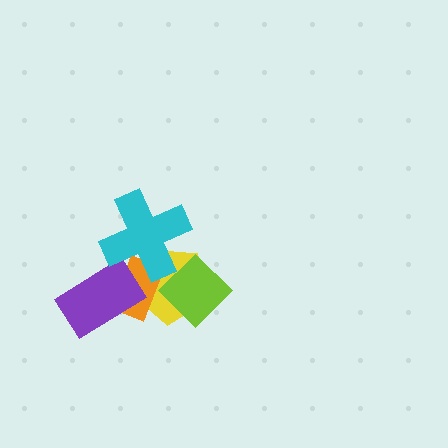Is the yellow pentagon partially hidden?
Yes, it is partially covered by another shape.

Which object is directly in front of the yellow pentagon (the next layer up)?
The orange rectangle is directly in front of the yellow pentagon.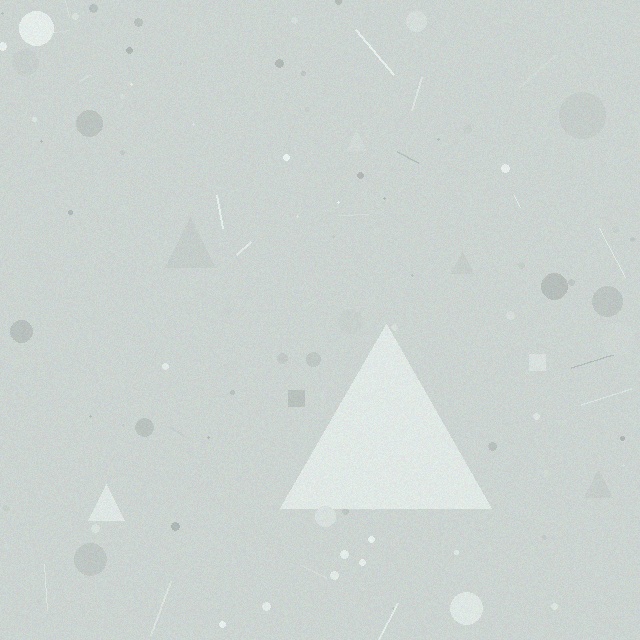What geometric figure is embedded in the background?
A triangle is embedded in the background.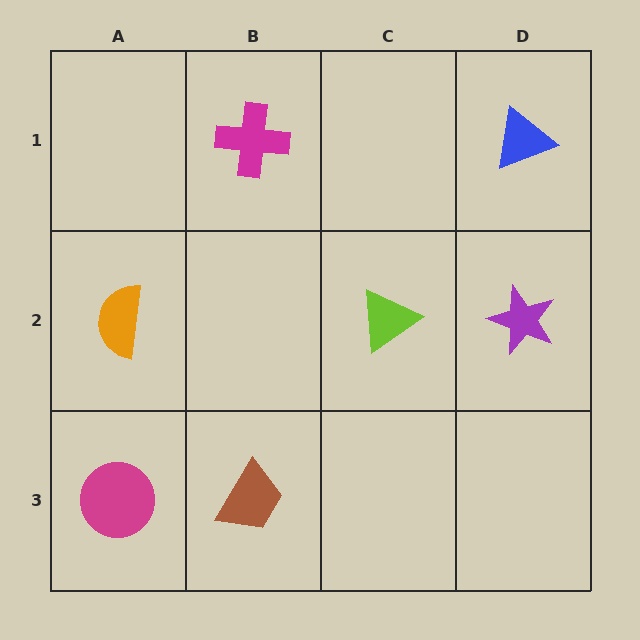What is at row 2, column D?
A purple star.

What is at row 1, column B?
A magenta cross.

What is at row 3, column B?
A brown trapezoid.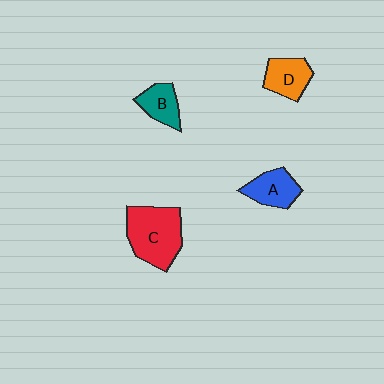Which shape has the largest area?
Shape C (red).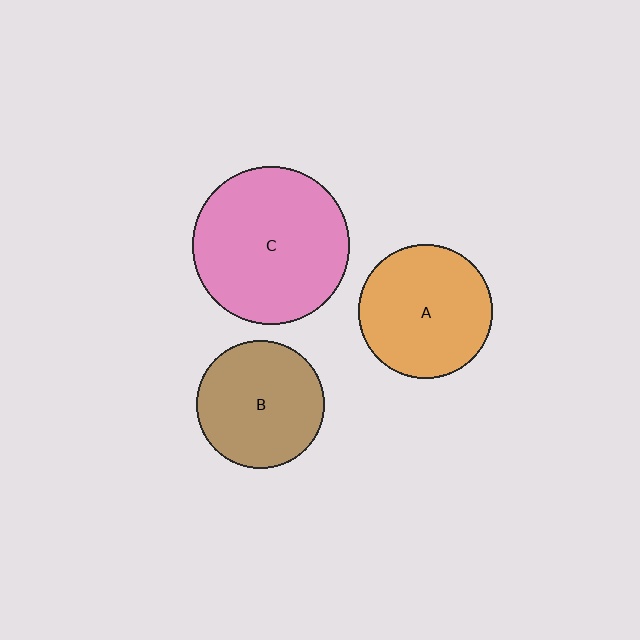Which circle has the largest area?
Circle C (pink).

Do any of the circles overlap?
No, none of the circles overlap.